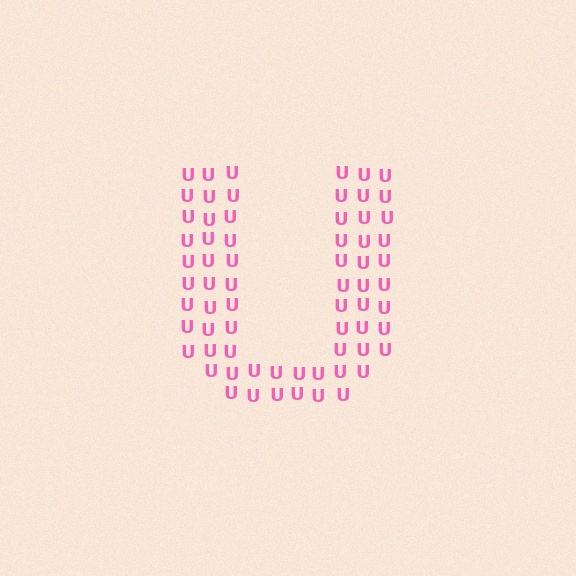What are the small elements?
The small elements are letter U's.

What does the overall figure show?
The overall figure shows the letter U.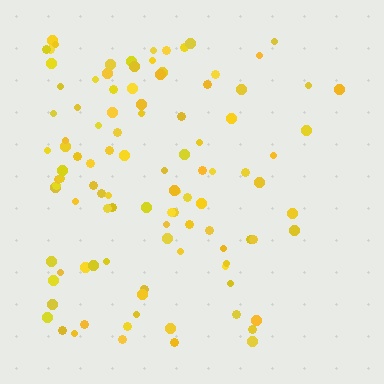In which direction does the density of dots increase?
From right to left, with the left side densest.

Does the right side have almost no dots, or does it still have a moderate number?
Still a moderate number, just noticeably fewer than the left.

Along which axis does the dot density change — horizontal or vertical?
Horizontal.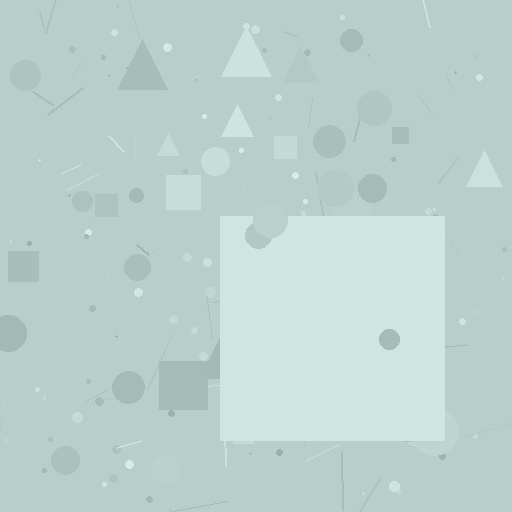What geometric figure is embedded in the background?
A square is embedded in the background.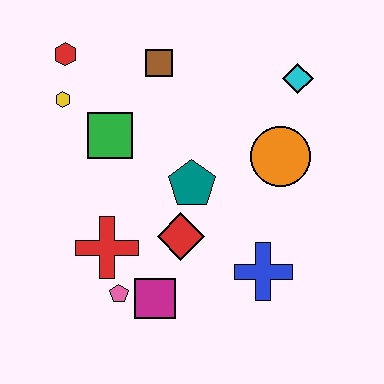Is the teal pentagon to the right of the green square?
Yes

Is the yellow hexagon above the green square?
Yes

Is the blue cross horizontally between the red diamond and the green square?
No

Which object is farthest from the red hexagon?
The blue cross is farthest from the red hexagon.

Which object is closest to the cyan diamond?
The orange circle is closest to the cyan diamond.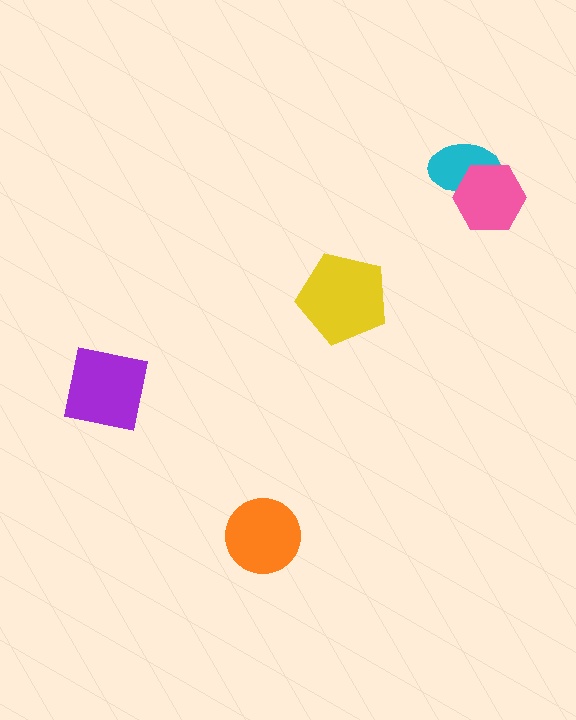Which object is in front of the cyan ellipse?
The pink hexagon is in front of the cyan ellipse.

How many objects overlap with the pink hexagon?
1 object overlaps with the pink hexagon.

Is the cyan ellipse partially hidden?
Yes, it is partially covered by another shape.